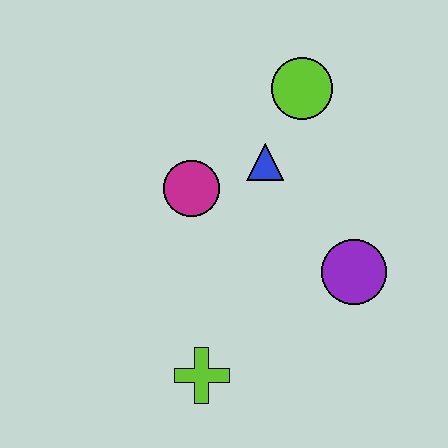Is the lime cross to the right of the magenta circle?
Yes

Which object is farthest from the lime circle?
The lime cross is farthest from the lime circle.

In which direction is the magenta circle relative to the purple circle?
The magenta circle is to the left of the purple circle.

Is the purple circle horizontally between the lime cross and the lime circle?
No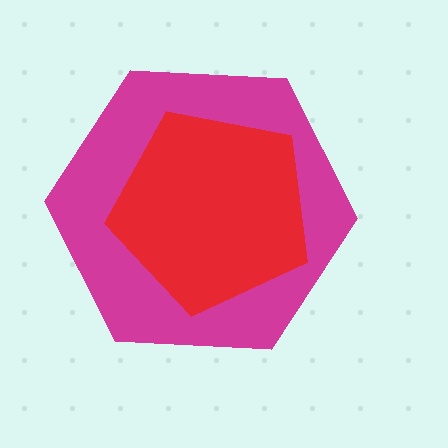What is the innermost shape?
The red pentagon.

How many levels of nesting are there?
2.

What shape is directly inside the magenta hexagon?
The red pentagon.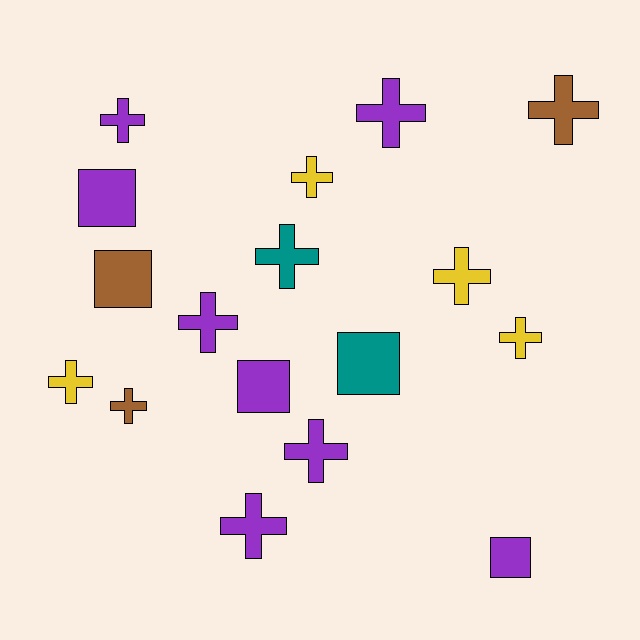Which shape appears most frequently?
Cross, with 12 objects.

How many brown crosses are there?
There are 2 brown crosses.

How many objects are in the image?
There are 17 objects.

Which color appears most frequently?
Purple, with 8 objects.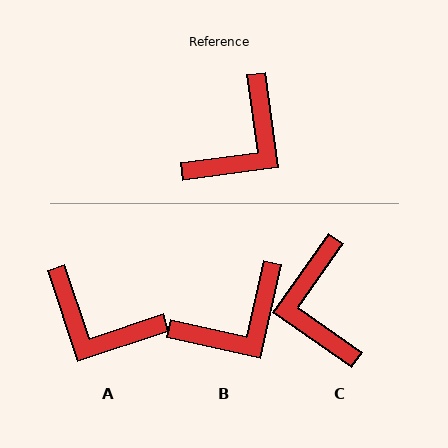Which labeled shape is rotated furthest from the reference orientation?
C, about 133 degrees away.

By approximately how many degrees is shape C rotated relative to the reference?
Approximately 133 degrees clockwise.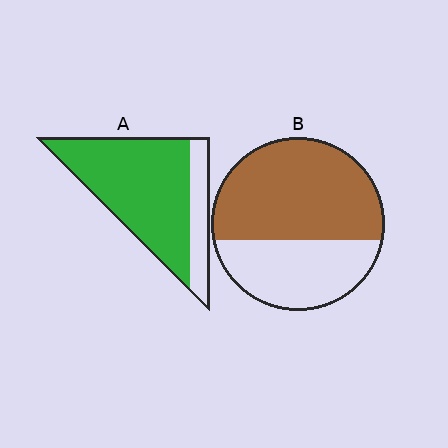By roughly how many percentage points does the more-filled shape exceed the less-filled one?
By roughly 15 percentage points (A over B).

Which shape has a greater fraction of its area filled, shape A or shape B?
Shape A.